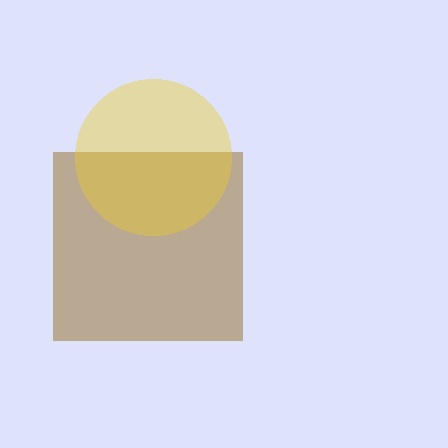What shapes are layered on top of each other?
The layered shapes are: a brown square, a yellow circle.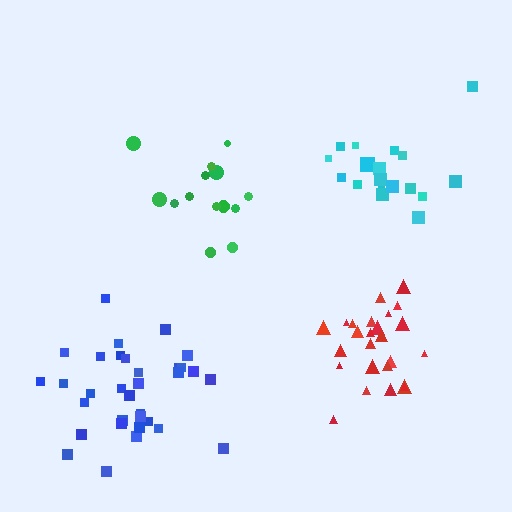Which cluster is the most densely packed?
Red.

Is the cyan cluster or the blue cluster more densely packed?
Blue.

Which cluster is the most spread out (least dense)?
Green.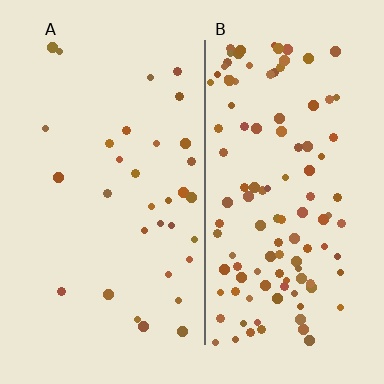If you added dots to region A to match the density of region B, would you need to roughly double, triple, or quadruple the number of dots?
Approximately quadruple.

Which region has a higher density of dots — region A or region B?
B (the right).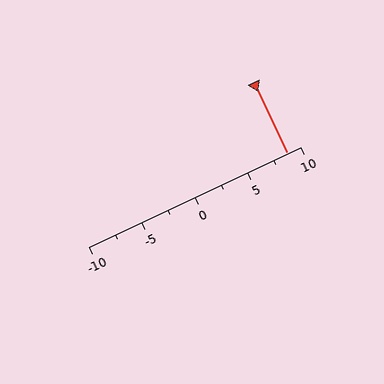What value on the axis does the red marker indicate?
The marker indicates approximately 8.8.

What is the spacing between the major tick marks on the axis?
The major ticks are spaced 5 apart.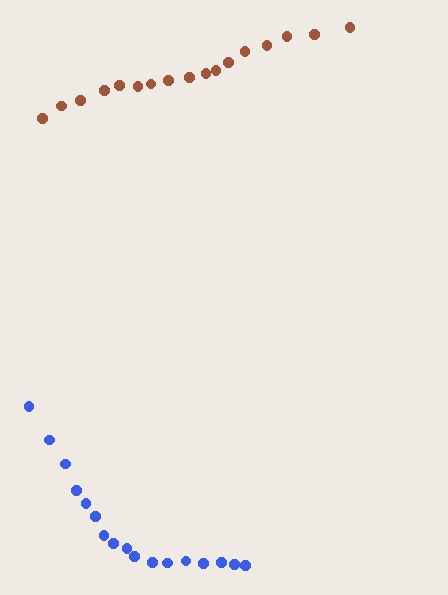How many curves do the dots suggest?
There are 2 distinct paths.